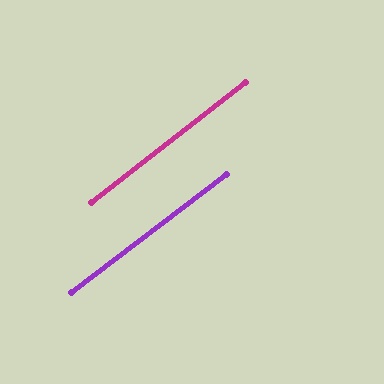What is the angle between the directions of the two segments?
Approximately 1 degree.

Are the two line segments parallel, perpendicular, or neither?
Parallel — their directions differ by only 0.5°.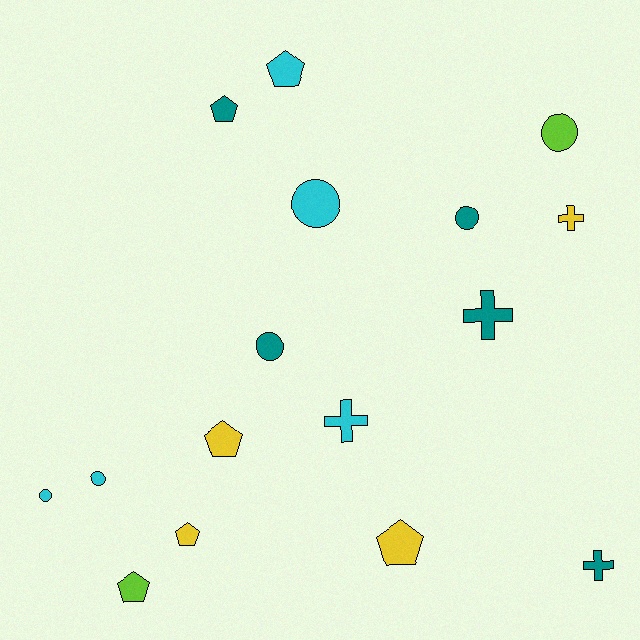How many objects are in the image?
There are 16 objects.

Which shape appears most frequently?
Pentagon, with 6 objects.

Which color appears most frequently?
Teal, with 5 objects.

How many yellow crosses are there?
There is 1 yellow cross.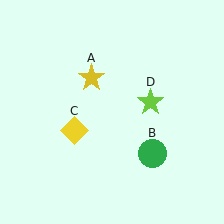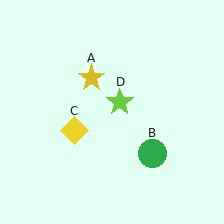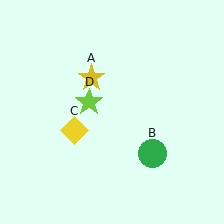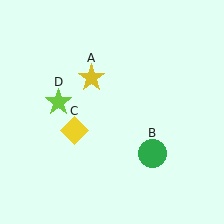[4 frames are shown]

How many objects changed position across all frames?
1 object changed position: lime star (object D).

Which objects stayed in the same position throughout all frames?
Yellow star (object A) and green circle (object B) and yellow diamond (object C) remained stationary.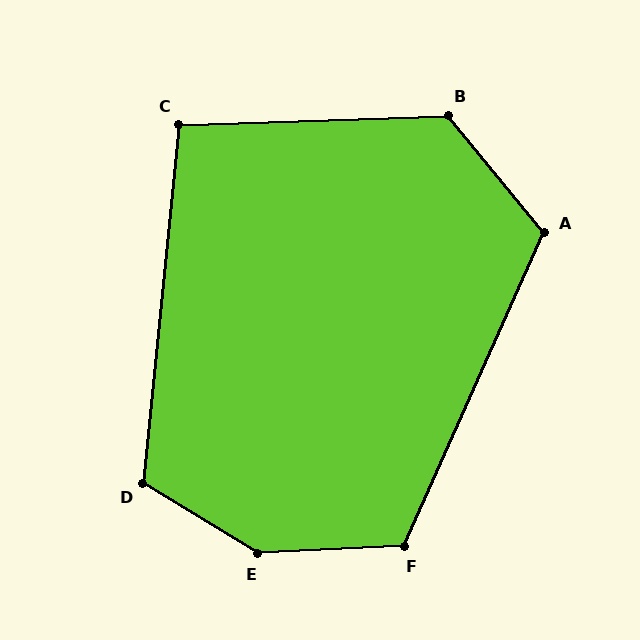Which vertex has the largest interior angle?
E, at approximately 146 degrees.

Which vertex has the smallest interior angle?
C, at approximately 98 degrees.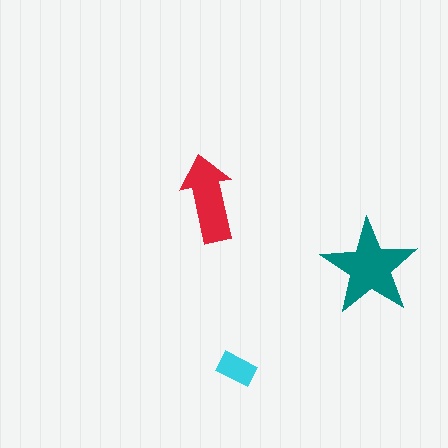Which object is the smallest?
The cyan rectangle.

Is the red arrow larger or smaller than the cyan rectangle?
Larger.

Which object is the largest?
The teal star.